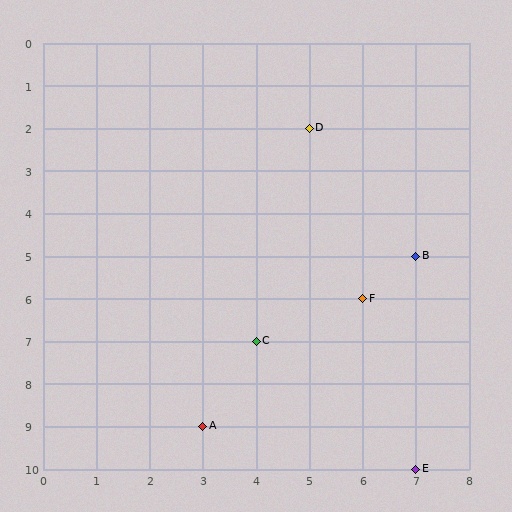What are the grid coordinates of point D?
Point D is at grid coordinates (5, 2).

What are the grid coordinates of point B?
Point B is at grid coordinates (7, 5).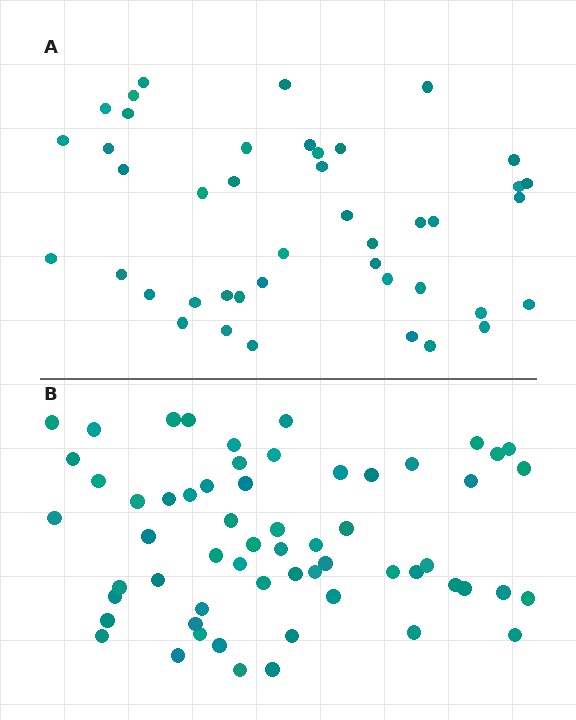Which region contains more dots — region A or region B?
Region B (the bottom region) has more dots.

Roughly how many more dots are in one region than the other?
Region B has approximately 15 more dots than region A.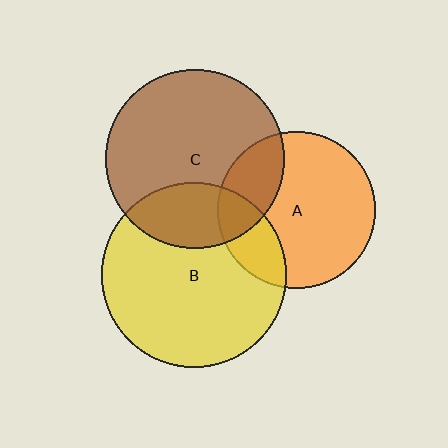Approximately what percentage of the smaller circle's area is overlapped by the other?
Approximately 25%.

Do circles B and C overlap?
Yes.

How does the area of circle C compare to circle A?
Approximately 1.3 times.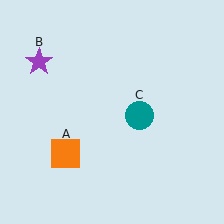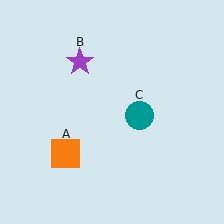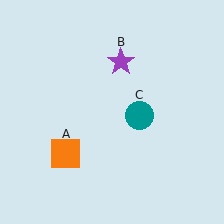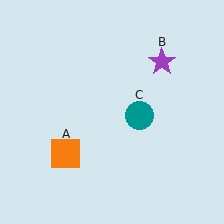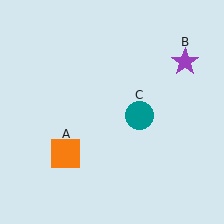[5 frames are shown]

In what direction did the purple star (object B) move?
The purple star (object B) moved right.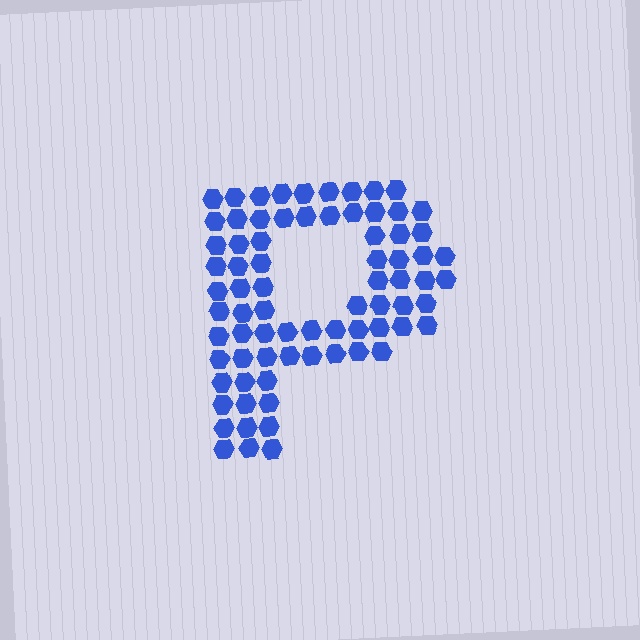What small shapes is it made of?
It is made of small hexagons.